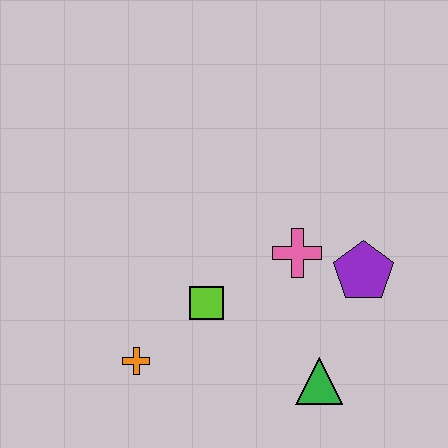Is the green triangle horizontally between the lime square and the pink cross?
No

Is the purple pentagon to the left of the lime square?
No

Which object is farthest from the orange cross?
The purple pentagon is farthest from the orange cross.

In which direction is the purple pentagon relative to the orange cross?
The purple pentagon is to the right of the orange cross.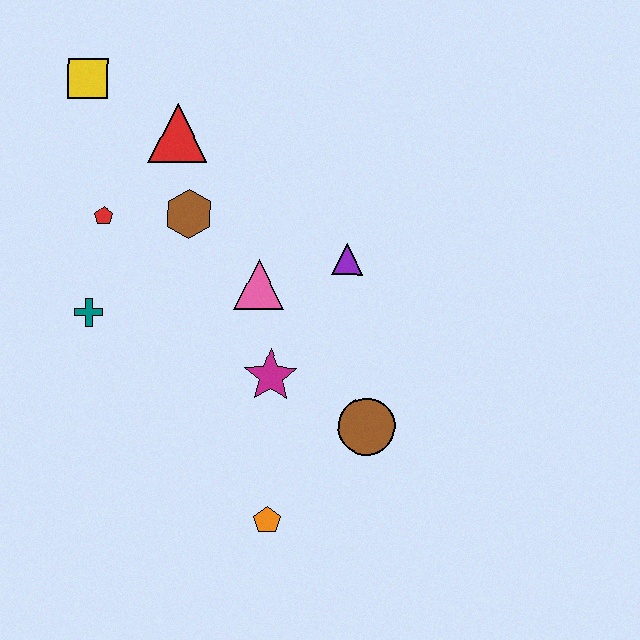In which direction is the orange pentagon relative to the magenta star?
The orange pentagon is below the magenta star.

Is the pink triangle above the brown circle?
Yes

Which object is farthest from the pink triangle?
The yellow square is farthest from the pink triangle.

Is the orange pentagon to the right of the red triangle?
Yes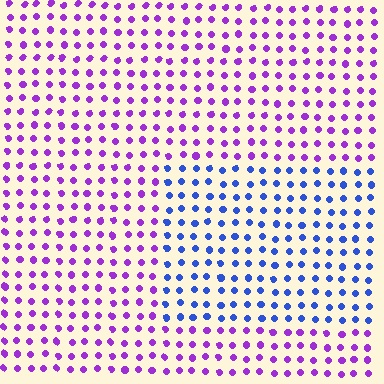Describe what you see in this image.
The image is filled with small purple elements in a uniform arrangement. A rectangle-shaped region is visible where the elements are tinted to a slightly different hue, forming a subtle color boundary.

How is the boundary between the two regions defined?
The boundary is defined purely by a slight shift in hue (about 54 degrees). Spacing, size, and orientation are identical on both sides.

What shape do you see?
I see a rectangle.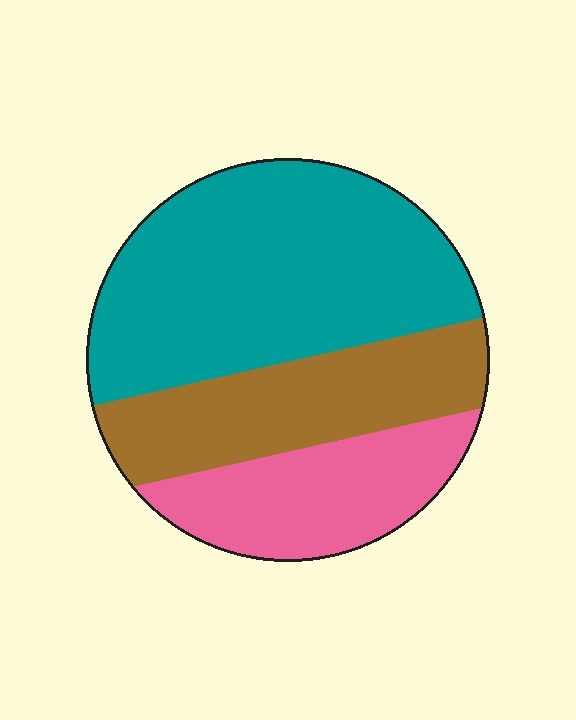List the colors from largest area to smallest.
From largest to smallest: teal, brown, pink.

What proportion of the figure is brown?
Brown takes up about one quarter (1/4) of the figure.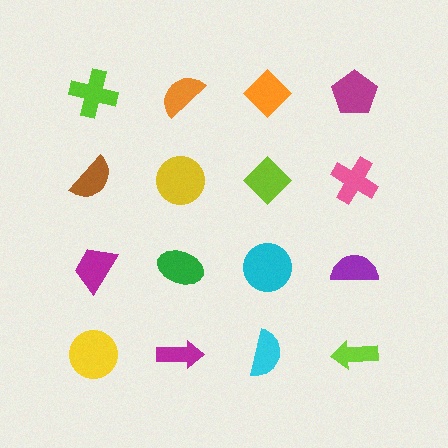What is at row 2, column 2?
A yellow circle.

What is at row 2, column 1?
A brown semicircle.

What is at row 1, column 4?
A magenta pentagon.